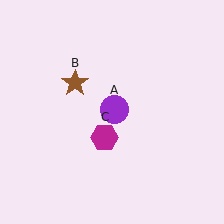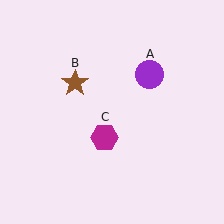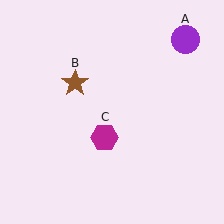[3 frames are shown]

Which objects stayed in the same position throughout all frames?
Brown star (object B) and magenta hexagon (object C) remained stationary.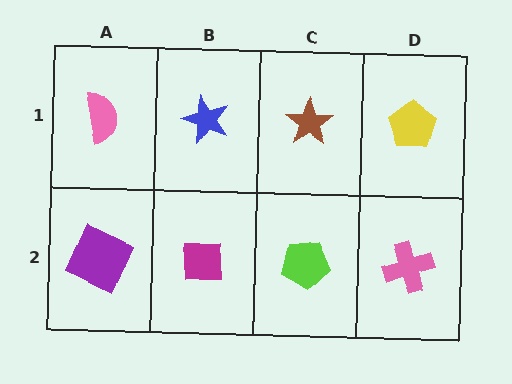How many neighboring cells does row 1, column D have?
2.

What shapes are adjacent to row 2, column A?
A pink semicircle (row 1, column A), a magenta square (row 2, column B).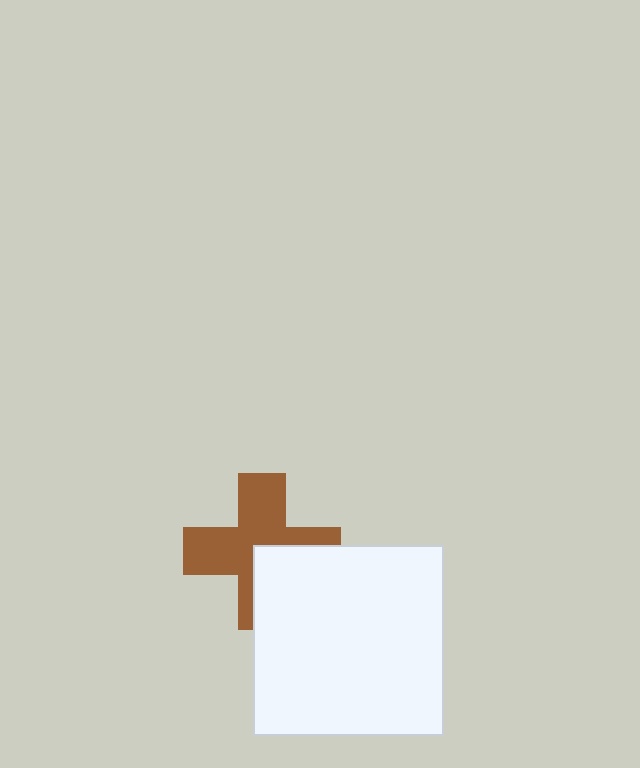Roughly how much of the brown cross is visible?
Most of it is visible (roughly 66%).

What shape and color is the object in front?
The object in front is a white square.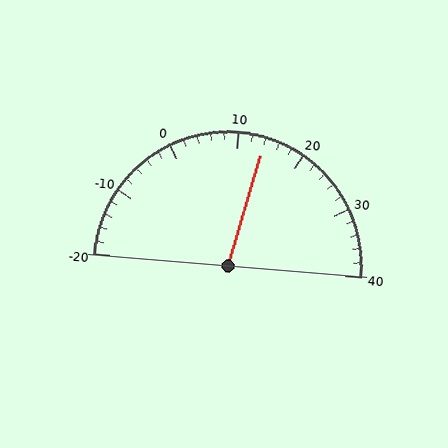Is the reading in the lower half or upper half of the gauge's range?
The reading is in the upper half of the range (-20 to 40).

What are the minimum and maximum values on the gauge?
The gauge ranges from -20 to 40.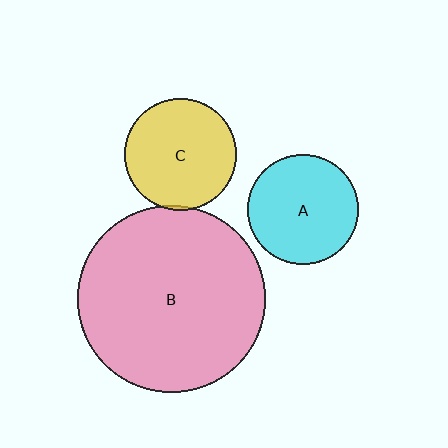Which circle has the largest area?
Circle B (pink).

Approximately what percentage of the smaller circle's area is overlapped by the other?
Approximately 5%.